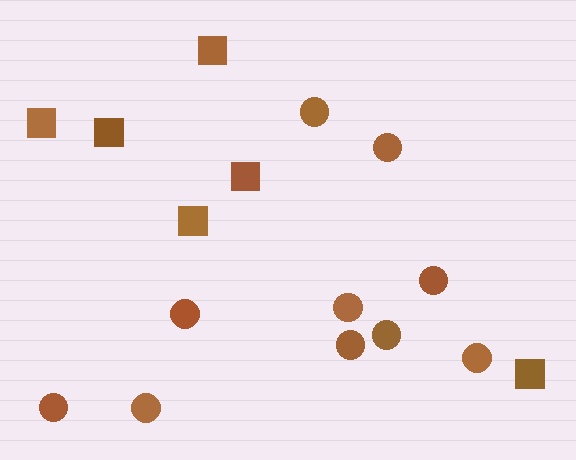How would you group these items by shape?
There are 2 groups: one group of circles (10) and one group of squares (6).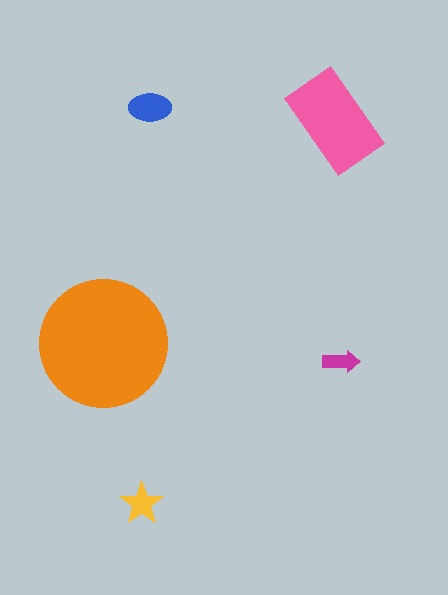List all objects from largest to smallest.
The orange circle, the pink rectangle, the blue ellipse, the yellow star, the magenta arrow.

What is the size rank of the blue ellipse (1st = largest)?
3rd.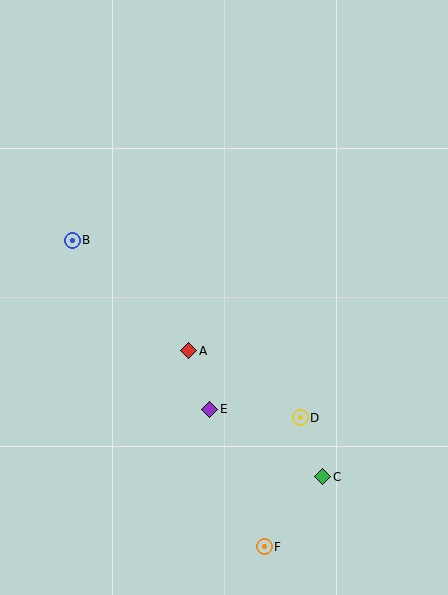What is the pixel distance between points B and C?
The distance between B and C is 344 pixels.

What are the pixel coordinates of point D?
Point D is at (300, 418).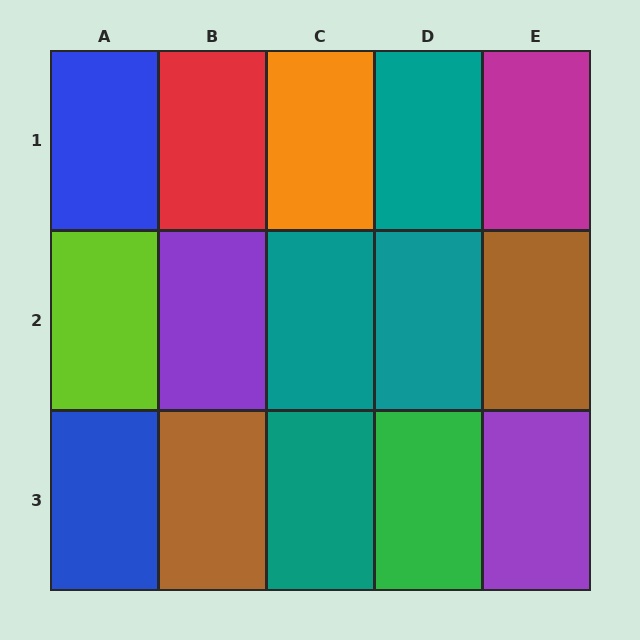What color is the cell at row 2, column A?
Lime.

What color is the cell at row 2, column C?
Teal.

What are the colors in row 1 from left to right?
Blue, red, orange, teal, magenta.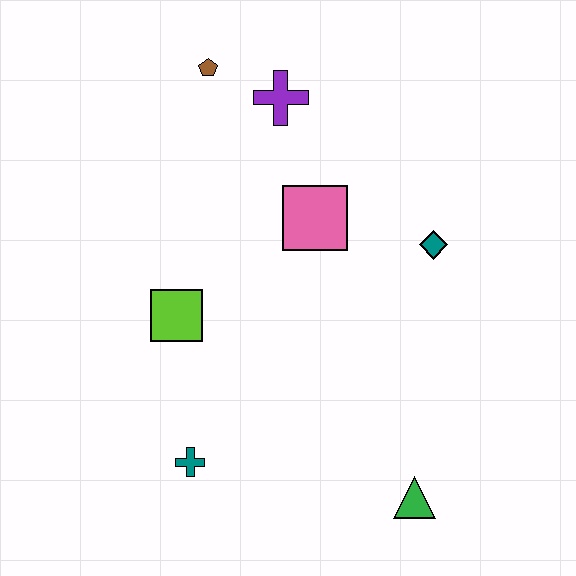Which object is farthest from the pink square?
The green triangle is farthest from the pink square.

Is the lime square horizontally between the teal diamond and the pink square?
No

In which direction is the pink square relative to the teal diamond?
The pink square is to the left of the teal diamond.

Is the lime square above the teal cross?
Yes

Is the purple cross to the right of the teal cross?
Yes